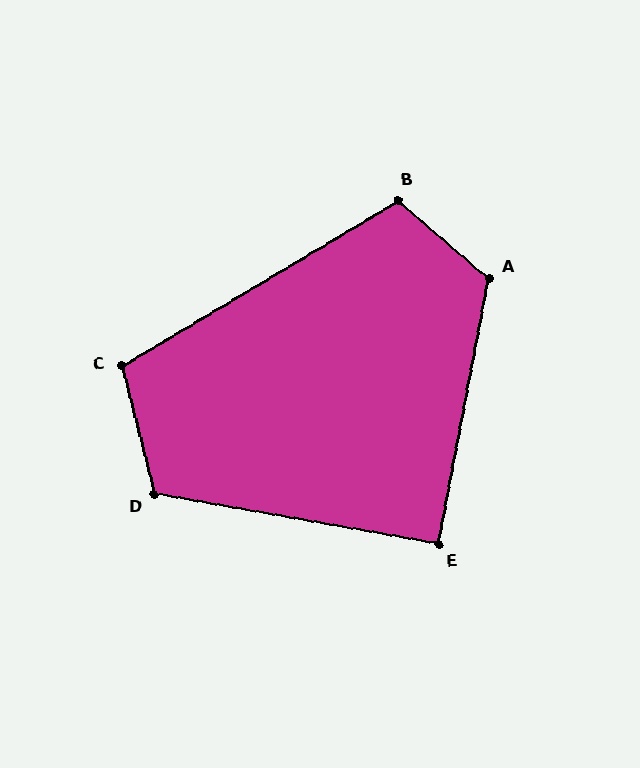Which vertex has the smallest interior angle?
E, at approximately 91 degrees.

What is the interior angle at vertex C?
Approximately 107 degrees (obtuse).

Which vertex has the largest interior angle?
A, at approximately 120 degrees.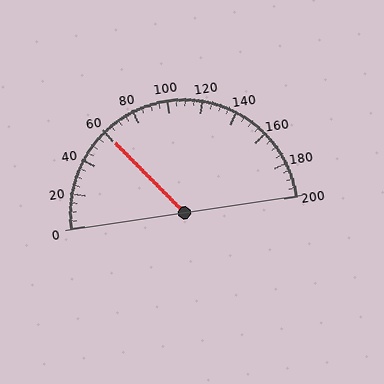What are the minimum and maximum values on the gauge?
The gauge ranges from 0 to 200.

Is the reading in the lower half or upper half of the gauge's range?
The reading is in the lower half of the range (0 to 200).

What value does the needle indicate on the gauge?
The needle indicates approximately 60.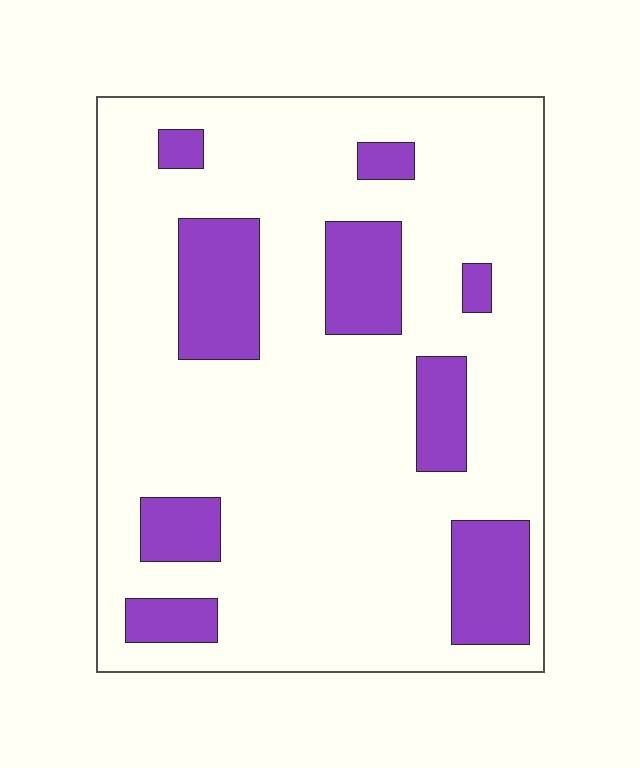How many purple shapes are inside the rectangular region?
9.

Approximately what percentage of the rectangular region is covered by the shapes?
Approximately 20%.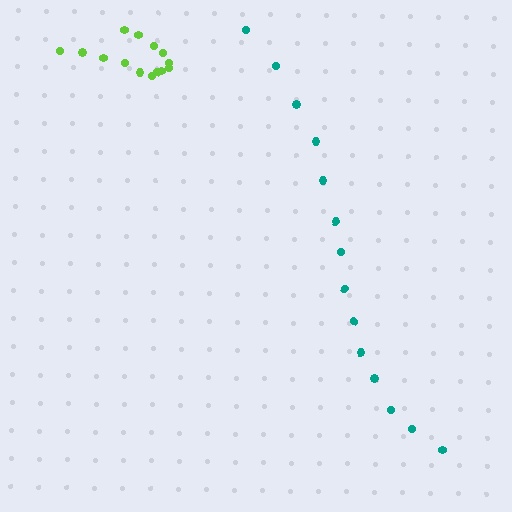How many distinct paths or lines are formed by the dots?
There are 2 distinct paths.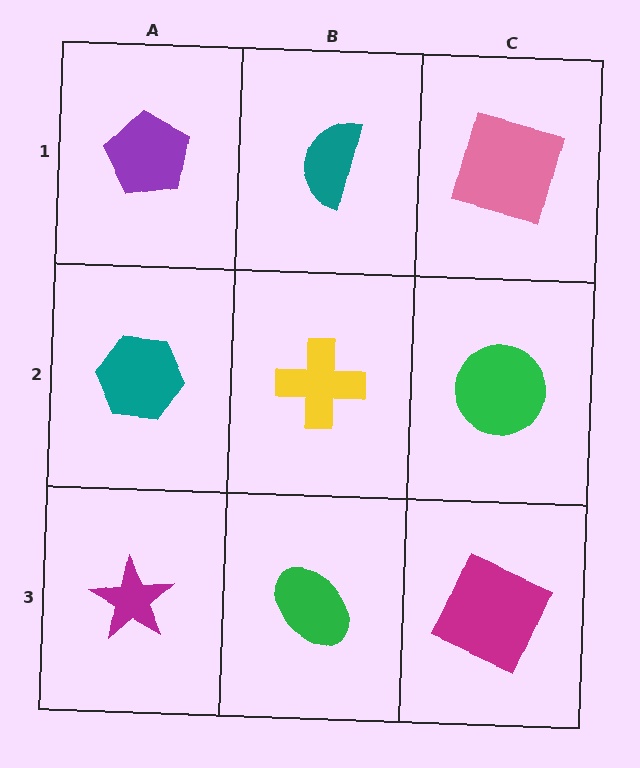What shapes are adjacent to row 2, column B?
A teal semicircle (row 1, column B), a green ellipse (row 3, column B), a teal hexagon (row 2, column A), a green circle (row 2, column C).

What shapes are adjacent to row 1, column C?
A green circle (row 2, column C), a teal semicircle (row 1, column B).